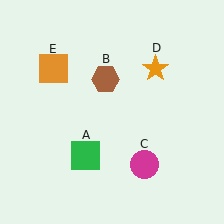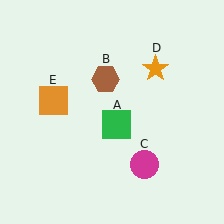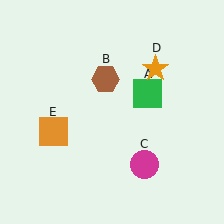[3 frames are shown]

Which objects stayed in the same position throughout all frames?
Brown hexagon (object B) and magenta circle (object C) and orange star (object D) remained stationary.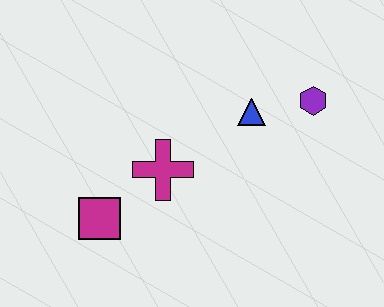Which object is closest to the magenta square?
The magenta cross is closest to the magenta square.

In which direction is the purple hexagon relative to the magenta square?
The purple hexagon is to the right of the magenta square.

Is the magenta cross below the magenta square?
No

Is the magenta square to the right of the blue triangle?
No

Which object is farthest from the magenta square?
The purple hexagon is farthest from the magenta square.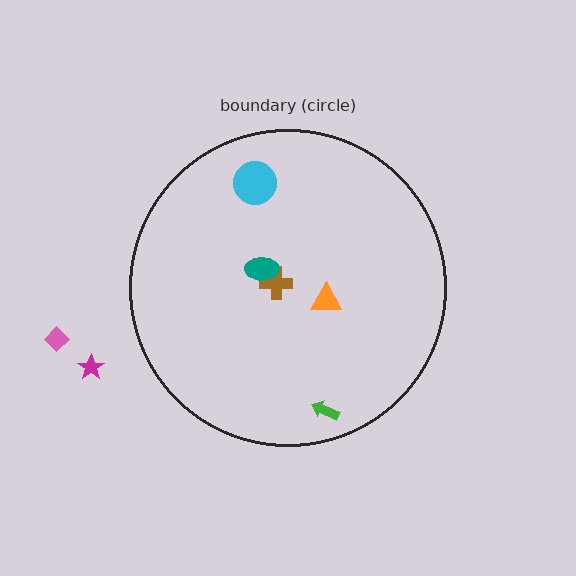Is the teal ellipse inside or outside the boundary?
Inside.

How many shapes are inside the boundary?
5 inside, 2 outside.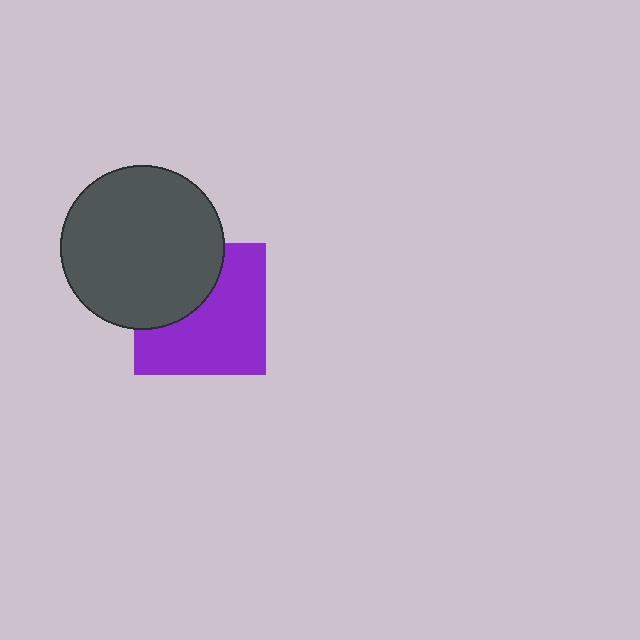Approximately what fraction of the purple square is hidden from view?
Roughly 37% of the purple square is hidden behind the dark gray circle.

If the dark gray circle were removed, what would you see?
You would see the complete purple square.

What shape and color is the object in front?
The object in front is a dark gray circle.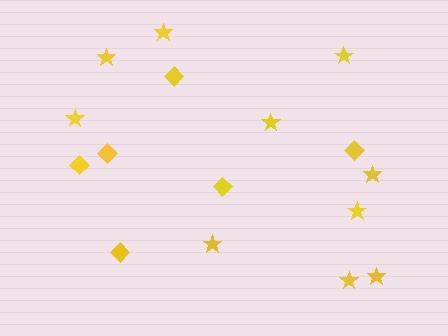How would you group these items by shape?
There are 2 groups: one group of stars (10) and one group of diamonds (6).